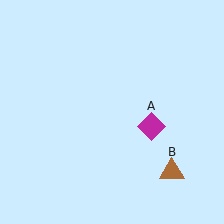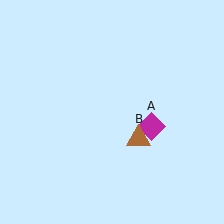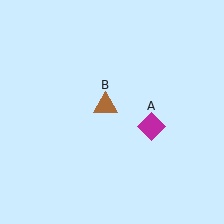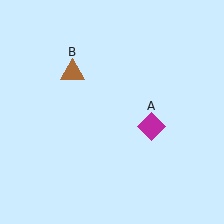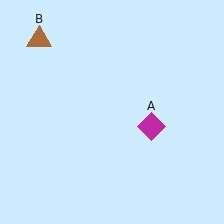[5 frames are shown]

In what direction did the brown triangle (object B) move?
The brown triangle (object B) moved up and to the left.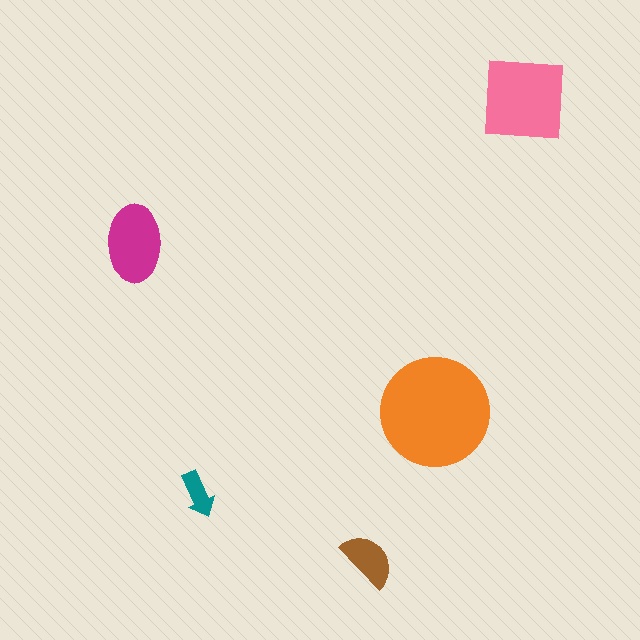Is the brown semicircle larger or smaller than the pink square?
Smaller.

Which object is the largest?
The orange circle.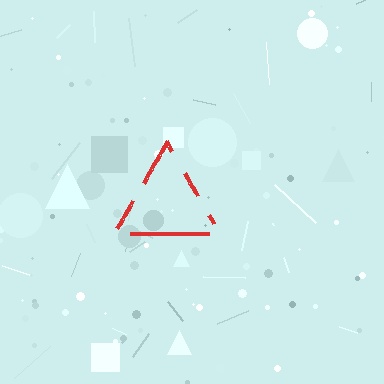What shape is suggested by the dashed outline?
The dashed outline suggests a triangle.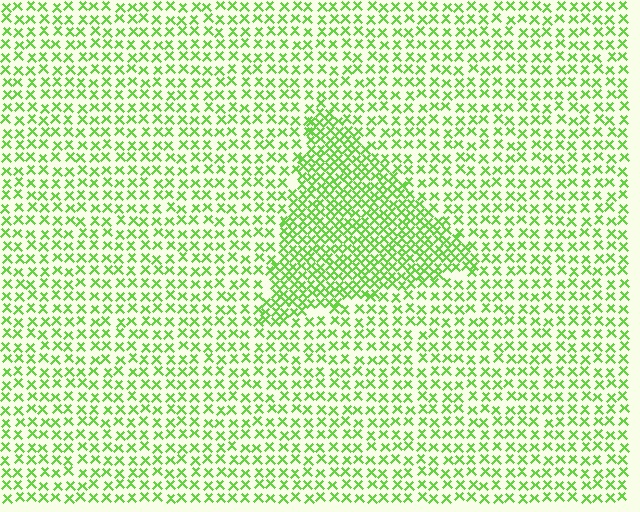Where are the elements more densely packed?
The elements are more densely packed inside the triangle boundary.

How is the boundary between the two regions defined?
The boundary is defined by a change in element density (approximately 1.9x ratio). All elements are the same color, size, and shape.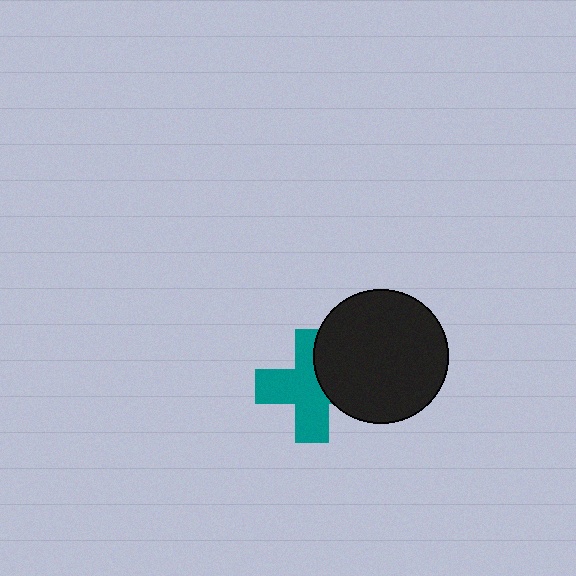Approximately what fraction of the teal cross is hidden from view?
Roughly 34% of the teal cross is hidden behind the black circle.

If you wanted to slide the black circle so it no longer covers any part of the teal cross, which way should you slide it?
Slide it right — that is the most direct way to separate the two shapes.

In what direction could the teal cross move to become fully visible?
The teal cross could move left. That would shift it out from behind the black circle entirely.